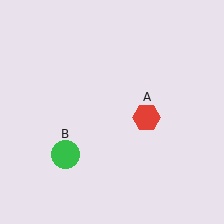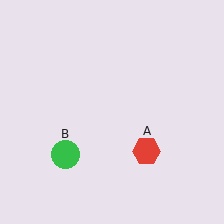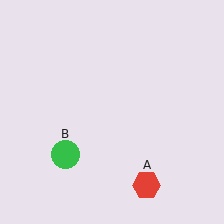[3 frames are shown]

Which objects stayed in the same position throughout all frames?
Green circle (object B) remained stationary.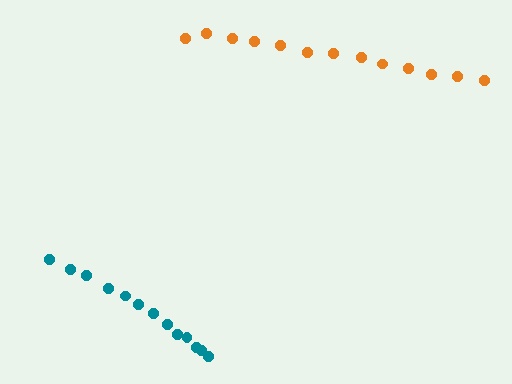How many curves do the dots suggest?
There are 2 distinct paths.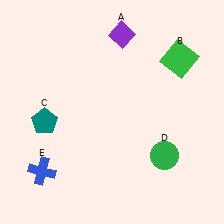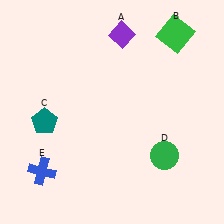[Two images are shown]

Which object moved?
The green square (B) moved up.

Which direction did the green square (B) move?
The green square (B) moved up.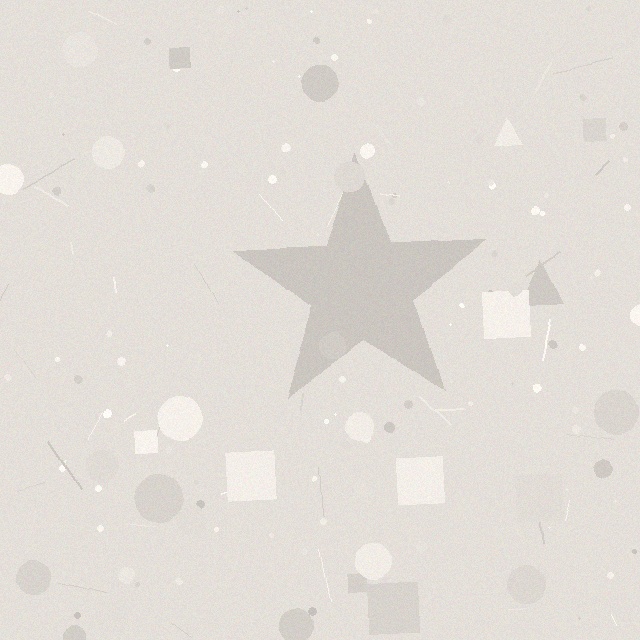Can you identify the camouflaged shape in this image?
The camouflaged shape is a star.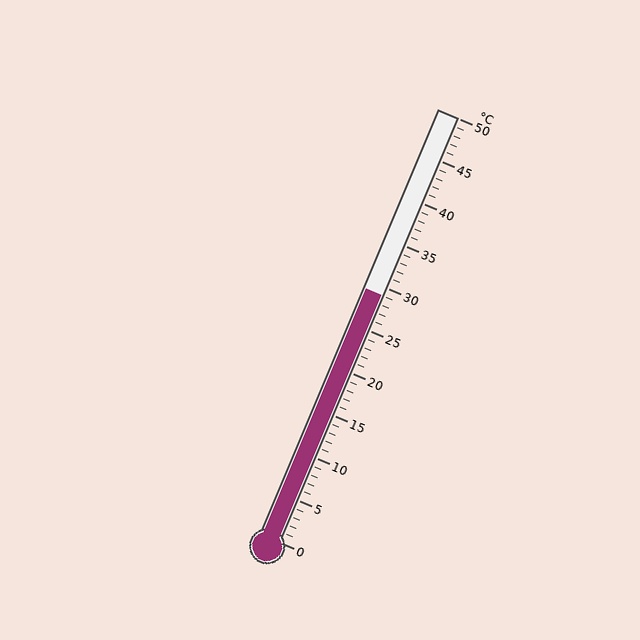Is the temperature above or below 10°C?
The temperature is above 10°C.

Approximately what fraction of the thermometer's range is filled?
The thermometer is filled to approximately 60% of its range.